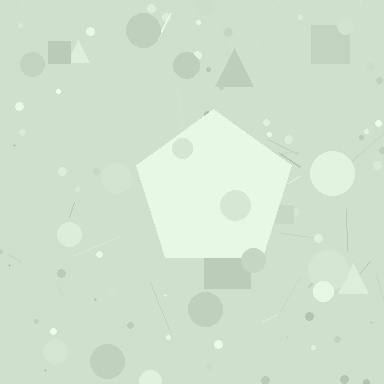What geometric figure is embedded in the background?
A pentagon is embedded in the background.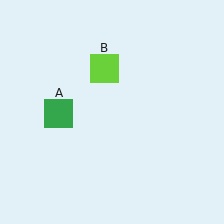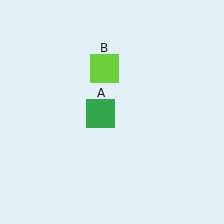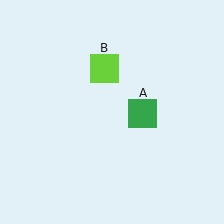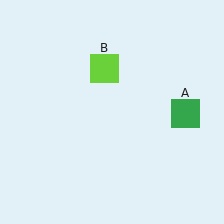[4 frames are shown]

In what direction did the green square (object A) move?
The green square (object A) moved right.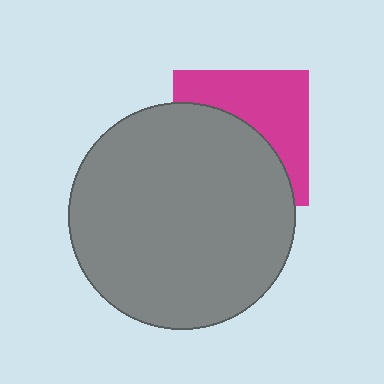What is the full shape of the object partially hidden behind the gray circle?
The partially hidden object is a magenta square.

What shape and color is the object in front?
The object in front is a gray circle.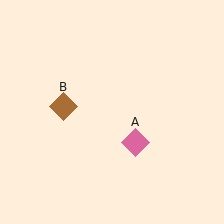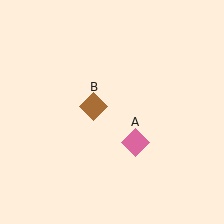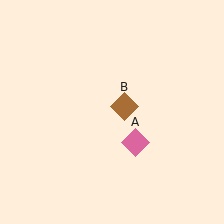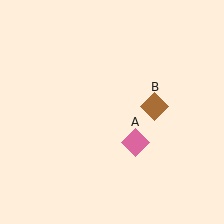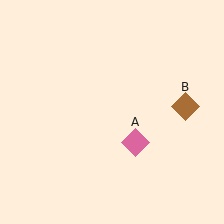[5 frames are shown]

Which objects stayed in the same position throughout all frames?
Pink diamond (object A) remained stationary.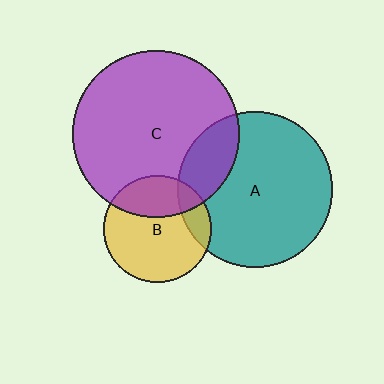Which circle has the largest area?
Circle C (purple).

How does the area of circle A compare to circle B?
Approximately 2.1 times.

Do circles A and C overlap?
Yes.